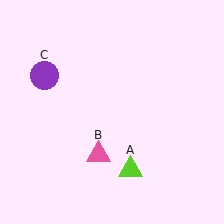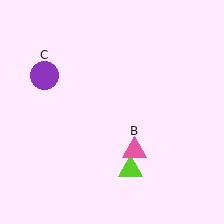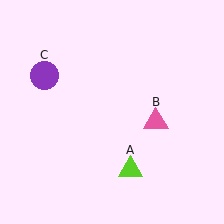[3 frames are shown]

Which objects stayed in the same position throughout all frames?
Lime triangle (object A) and purple circle (object C) remained stationary.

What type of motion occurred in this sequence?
The pink triangle (object B) rotated counterclockwise around the center of the scene.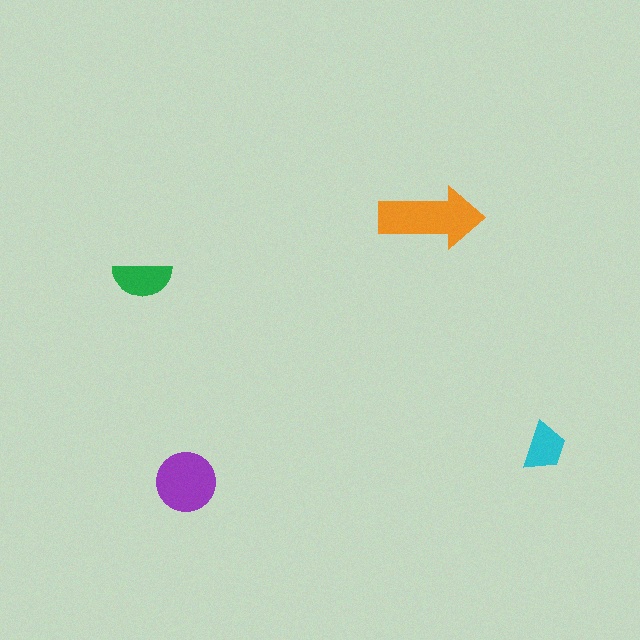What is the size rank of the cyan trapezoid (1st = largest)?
4th.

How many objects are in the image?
There are 4 objects in the image.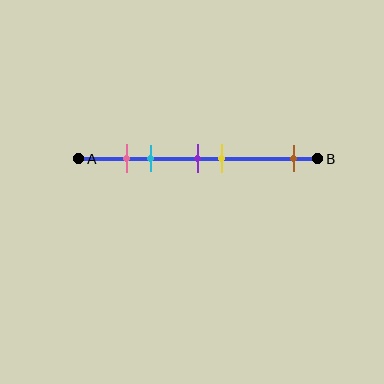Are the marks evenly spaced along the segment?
No, the marks are not evenly spaced.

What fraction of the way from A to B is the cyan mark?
The cyan mark is approximately 30% (0.3) of the way from A to B.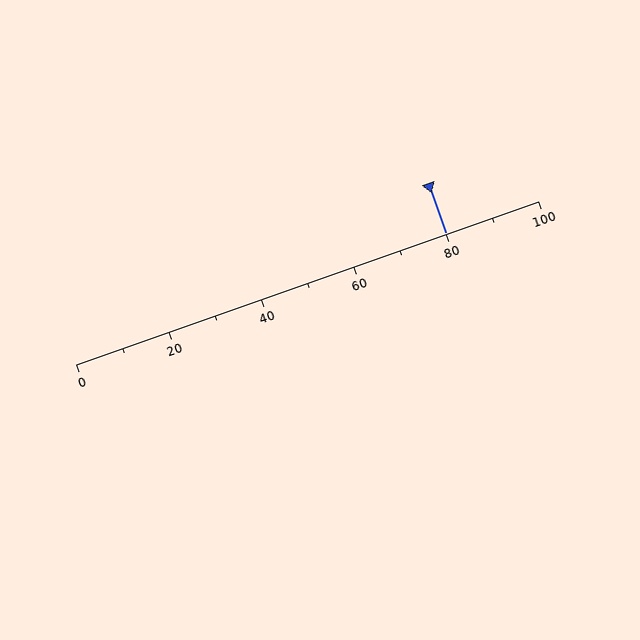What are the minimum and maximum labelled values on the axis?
The axis runs from 0 to 100.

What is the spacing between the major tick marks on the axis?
The major ticks are spaced 20 apart.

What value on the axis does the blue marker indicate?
The marker indicates approximately 80.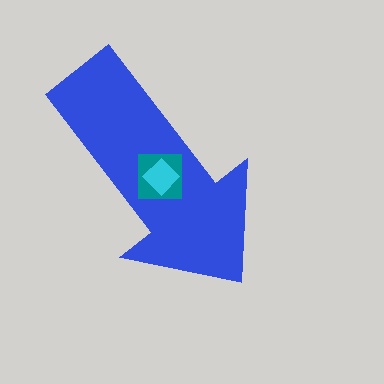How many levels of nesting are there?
3.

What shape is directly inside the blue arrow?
The teal square.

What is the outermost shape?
The blue arrow.